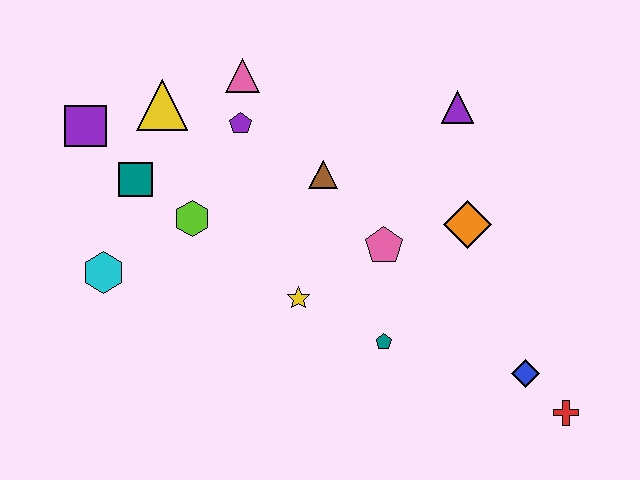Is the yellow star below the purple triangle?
Yes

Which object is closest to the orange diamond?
The pink pentagon is closest to the orange diamond.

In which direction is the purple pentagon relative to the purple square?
The purple pentagon is to the right of the purple square.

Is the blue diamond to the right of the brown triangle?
Yes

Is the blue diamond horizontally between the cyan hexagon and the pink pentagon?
No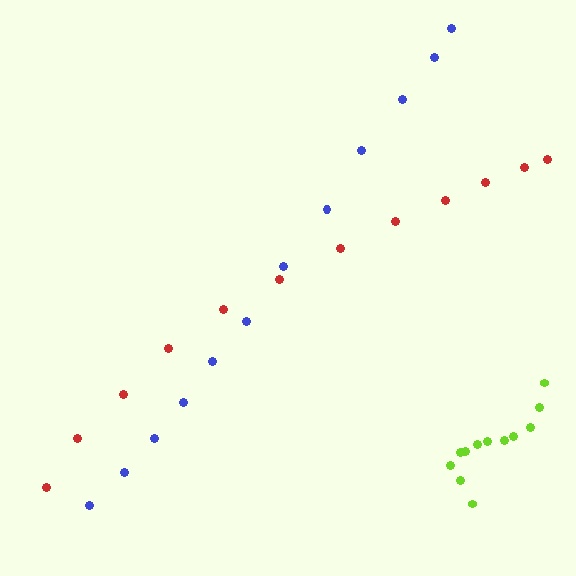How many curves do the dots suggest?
There are 3 distinct paths.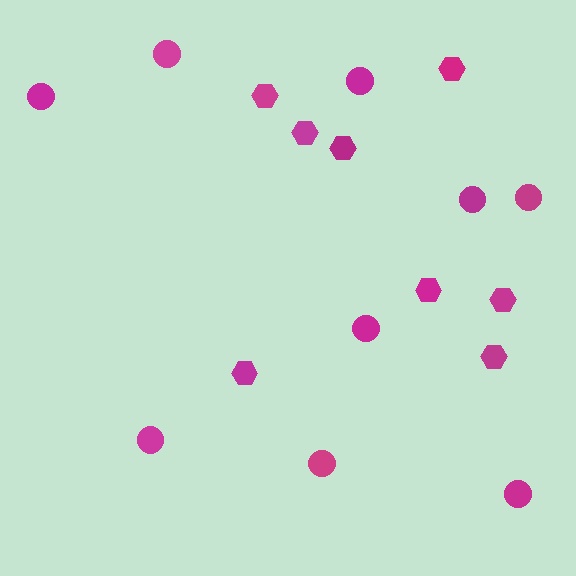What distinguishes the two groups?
There are 2 groups: one group of circles (9) and one group of hexagons (8).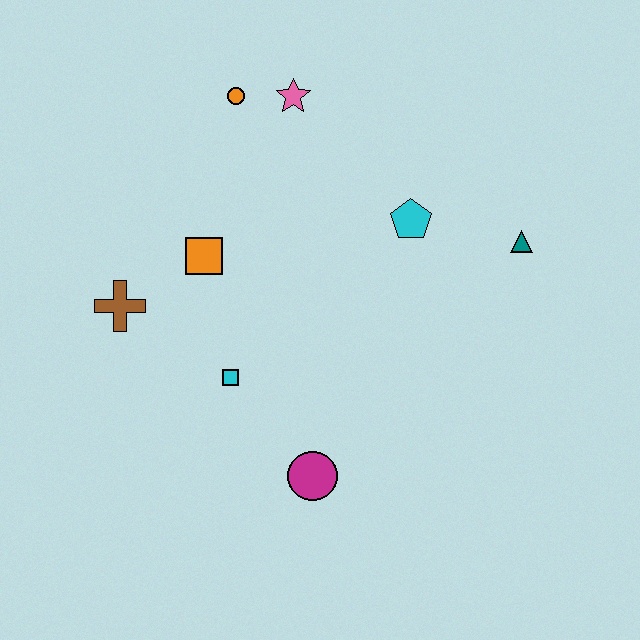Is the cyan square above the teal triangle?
No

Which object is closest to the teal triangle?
The cyan pentagon is closest to the teal triangle.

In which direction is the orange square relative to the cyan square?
The orange square is above the cyan square.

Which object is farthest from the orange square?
The teal triangle is farthest from the orange square.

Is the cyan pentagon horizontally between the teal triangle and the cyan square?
Yes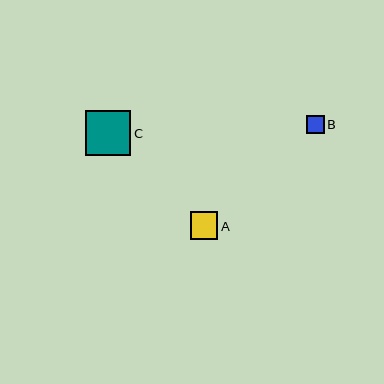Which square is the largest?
Square C is the largest with a size of approximately 45 pixels.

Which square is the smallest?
Square B is the smallest with a size of approximately 17 pixels.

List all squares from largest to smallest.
From largest to smallest: C, A, B.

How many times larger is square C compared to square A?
Square C is approximately 1.6 times the size of square A.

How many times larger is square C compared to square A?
Square C is approximately 1.6 times the size of square A.